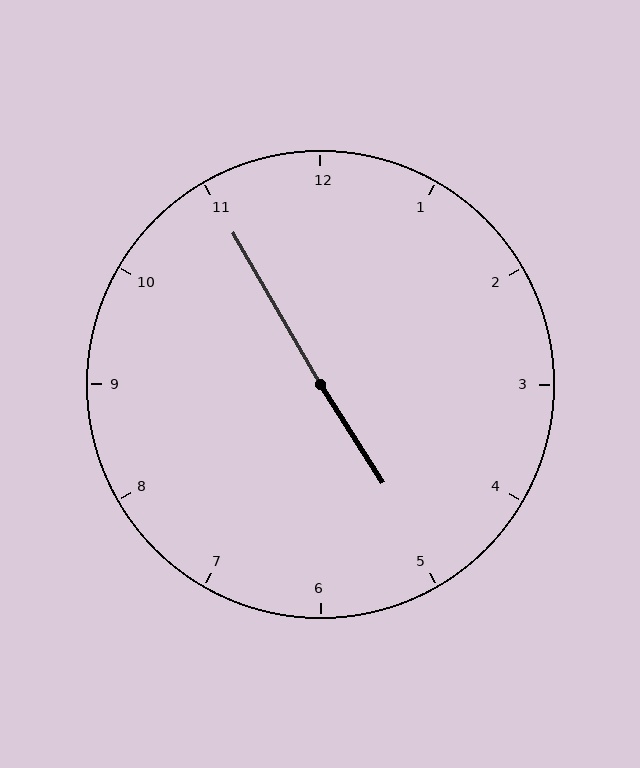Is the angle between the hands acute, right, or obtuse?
It is obtuse.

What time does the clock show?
4:55.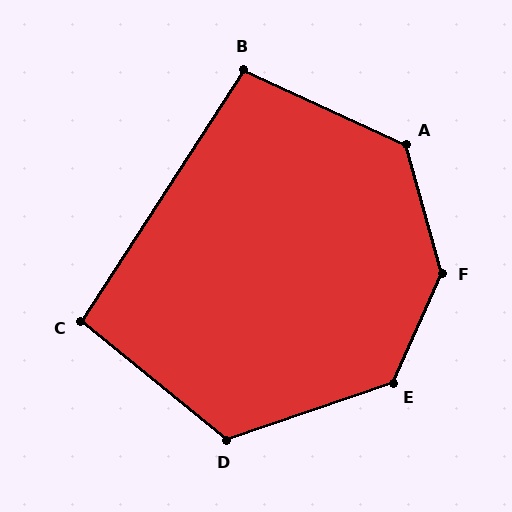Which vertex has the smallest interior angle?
C, at approximately 96 degrees.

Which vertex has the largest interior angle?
F, at approximately 140 degrees.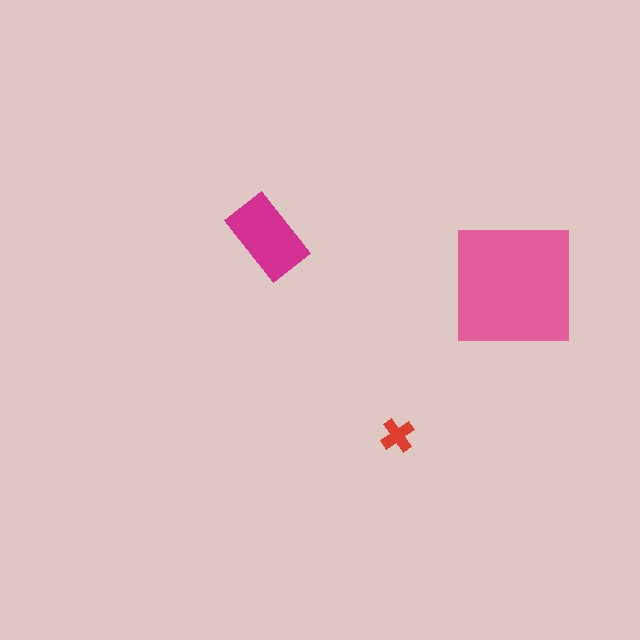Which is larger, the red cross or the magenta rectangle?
The magenta rectangle.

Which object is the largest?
The pink square.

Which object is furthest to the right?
The pink square is rightmost.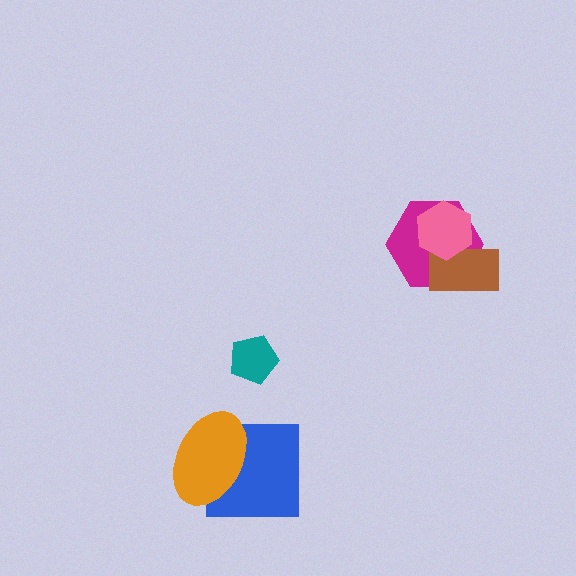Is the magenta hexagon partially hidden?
Yes, it is partially covered by another shape.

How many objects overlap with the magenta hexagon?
2 objects overlap with the magenta hexagon.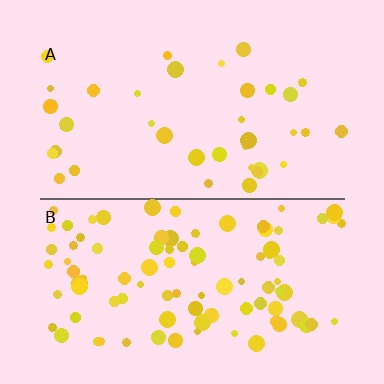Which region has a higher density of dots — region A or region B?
B (the bottom).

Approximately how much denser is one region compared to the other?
Approximately 2.5× — region B over region A.